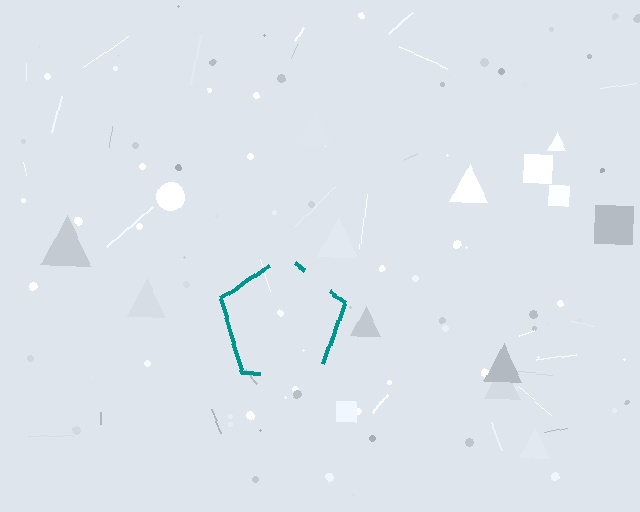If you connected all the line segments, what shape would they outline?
They would outline a pentagon.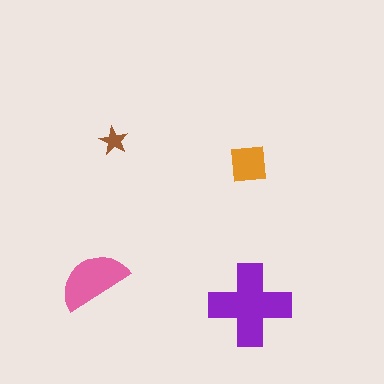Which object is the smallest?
The brown star.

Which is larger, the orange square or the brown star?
The orange square.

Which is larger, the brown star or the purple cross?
The purple cross.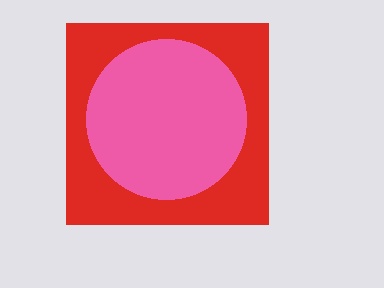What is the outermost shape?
The red square.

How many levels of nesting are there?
2.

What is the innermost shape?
The pink circle.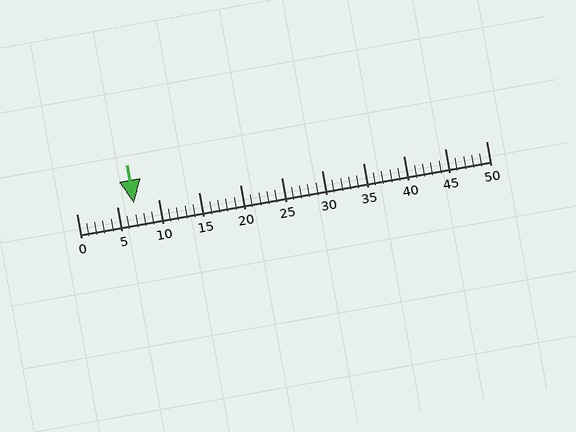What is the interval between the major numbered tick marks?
The major tick marks are spaced 5 units apart.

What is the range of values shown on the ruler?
The ruler shows values from 0 to 50.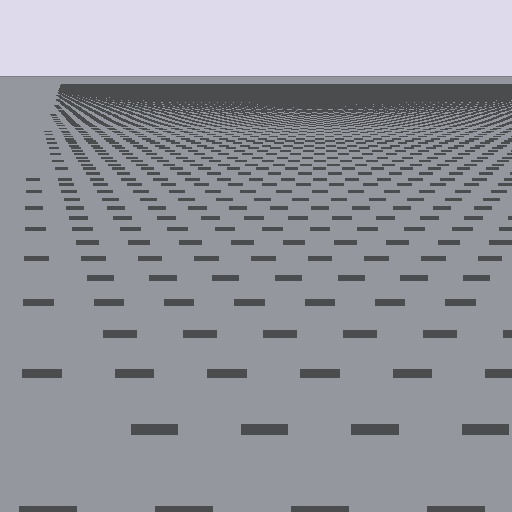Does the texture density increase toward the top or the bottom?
Density increases toward the top.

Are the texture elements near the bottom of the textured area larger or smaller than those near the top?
Larger. Near the bottom, elements are closer to the viewer and appear at a bigger on-screen size.